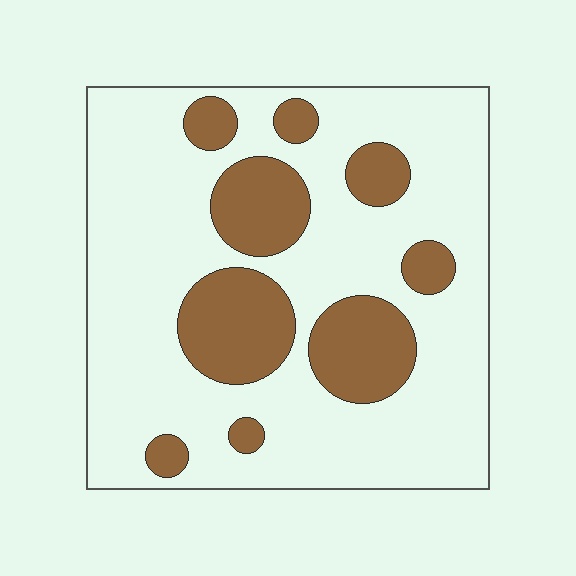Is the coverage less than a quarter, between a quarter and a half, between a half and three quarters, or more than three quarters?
Less than a quarter.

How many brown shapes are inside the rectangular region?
9.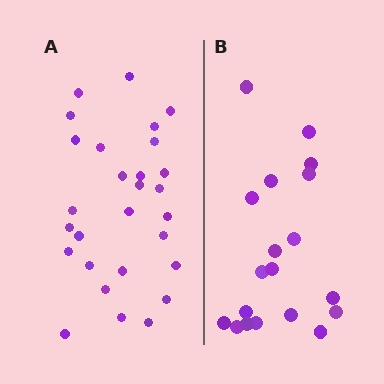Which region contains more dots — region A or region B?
Region A (the left region) has more dots.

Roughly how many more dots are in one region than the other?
Region A has roughly 8 or so more dots than region B.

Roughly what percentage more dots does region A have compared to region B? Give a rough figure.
About 45% more.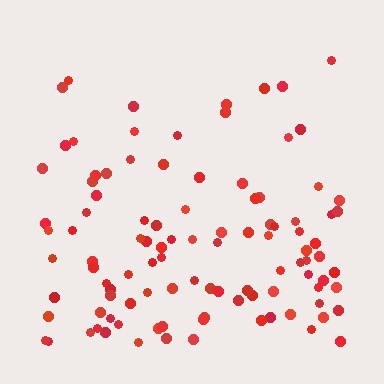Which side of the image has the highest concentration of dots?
The bottom.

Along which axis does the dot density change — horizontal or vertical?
Vertical.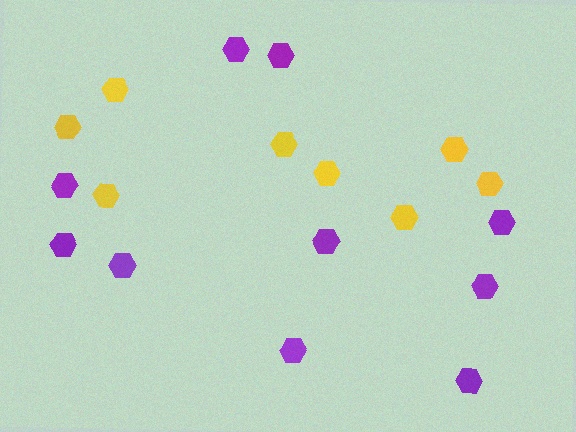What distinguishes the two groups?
There are 2 groups: one group of purple hexagons (10) and one group of yellow hexagons (8).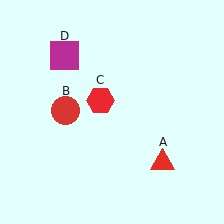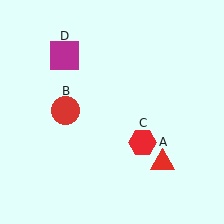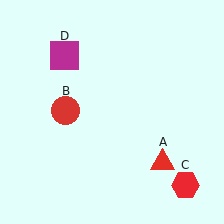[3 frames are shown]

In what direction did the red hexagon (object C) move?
The red hexagon (object C) moved down and to the right.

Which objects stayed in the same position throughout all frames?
Red triangle (object A) and red circle (object B) and magenta square (object D) remained stationary.